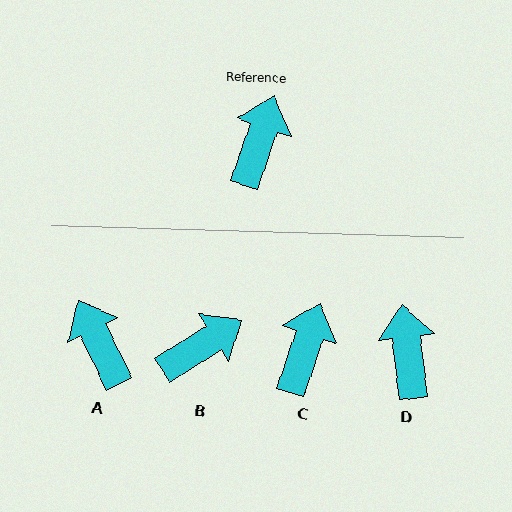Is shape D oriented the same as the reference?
No, it is off by about 25 degrees.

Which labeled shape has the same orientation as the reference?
C.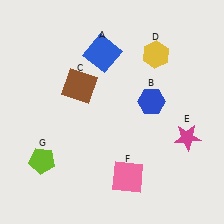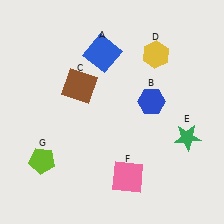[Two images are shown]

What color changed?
The star (E) changed from magenta in Image 1 to green in Image 2.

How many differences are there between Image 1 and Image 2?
There is 1 difference between the two images.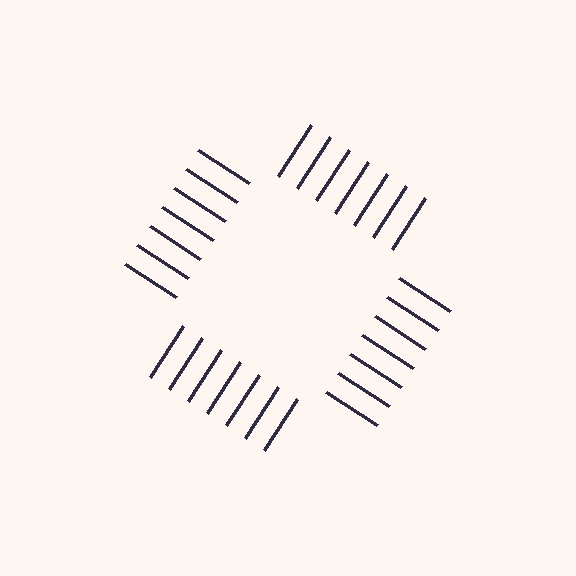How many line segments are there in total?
28 — 7 along each of the 4 edges.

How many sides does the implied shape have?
4 sides — the line-ends trace a square.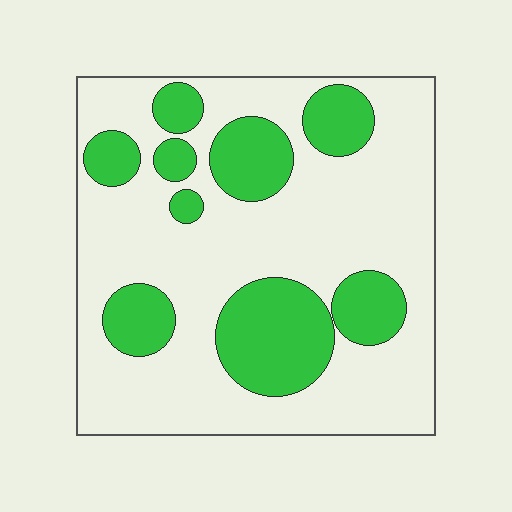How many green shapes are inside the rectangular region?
9.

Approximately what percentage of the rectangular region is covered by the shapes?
Approximately 30%.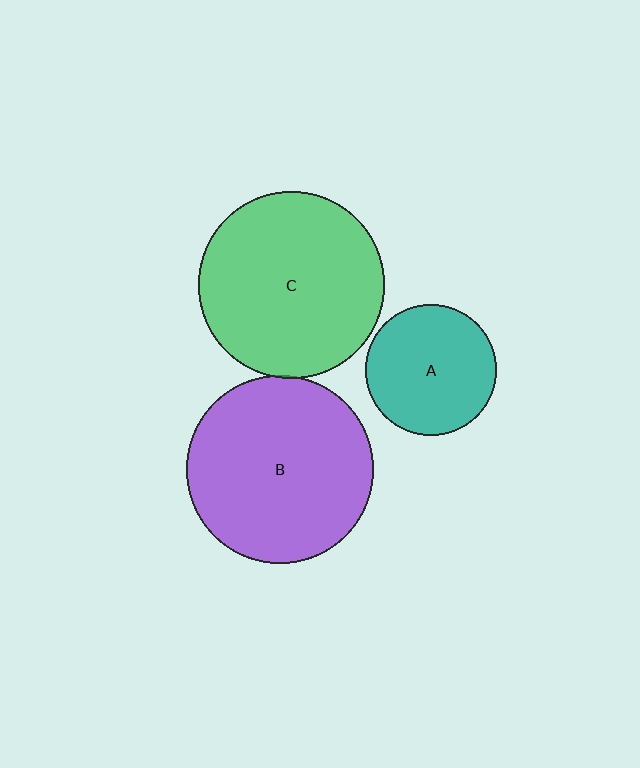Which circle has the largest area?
Circle B (purple).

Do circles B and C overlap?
Yes.